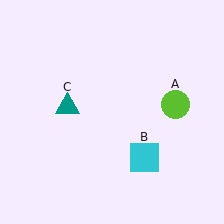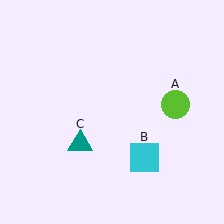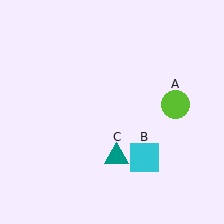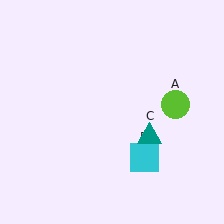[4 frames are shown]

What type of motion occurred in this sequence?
The teal triangle (object C) rotated counterclockwise around the center of the scene.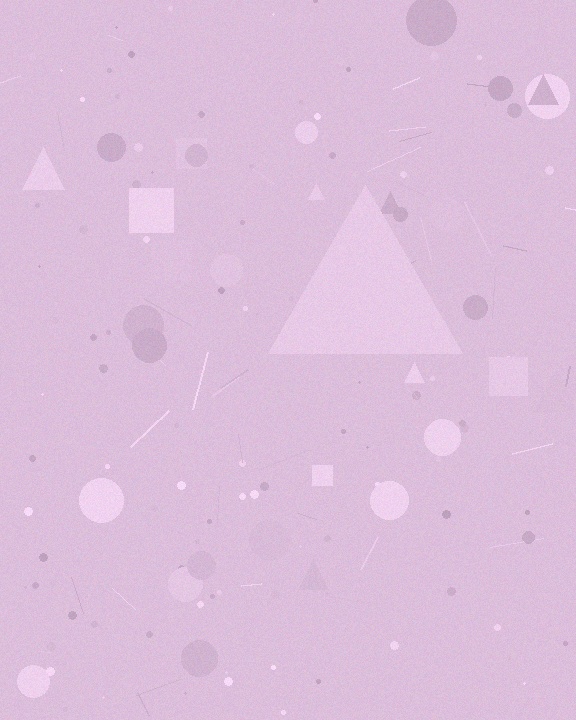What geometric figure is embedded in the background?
A triangle is embedded in the background.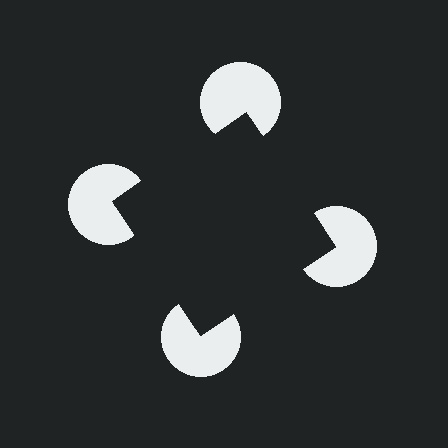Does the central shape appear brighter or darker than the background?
It typically appears slightly darker than the background, even though no actual brightness change is drawn.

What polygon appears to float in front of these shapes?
An illusory square — its edges are inferred from the aligned wedge cuts in the pac-man discs, not physically drawn.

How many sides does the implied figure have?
4 sides.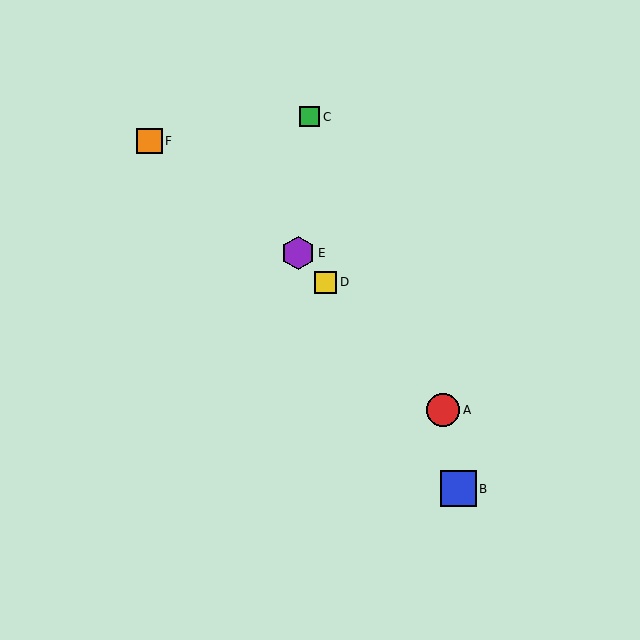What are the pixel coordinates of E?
Object E is at (298, 253).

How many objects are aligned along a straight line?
3 objects (A, D, E) are aligned along a straight line.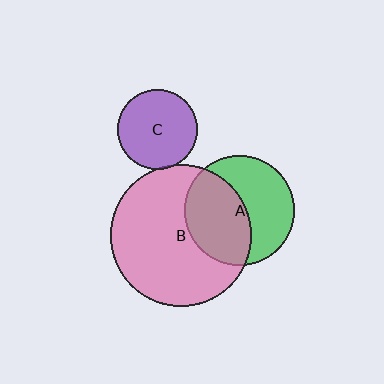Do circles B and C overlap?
Yes.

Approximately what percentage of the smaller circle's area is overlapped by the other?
Approximately 5%.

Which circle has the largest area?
Circle B (pink).